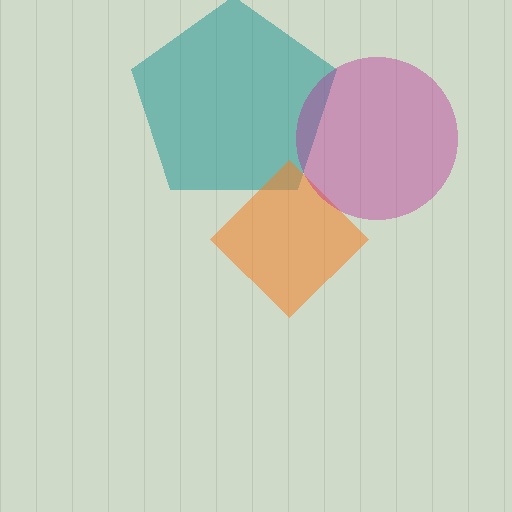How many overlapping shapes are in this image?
There are 3 overlapping shapes in the image.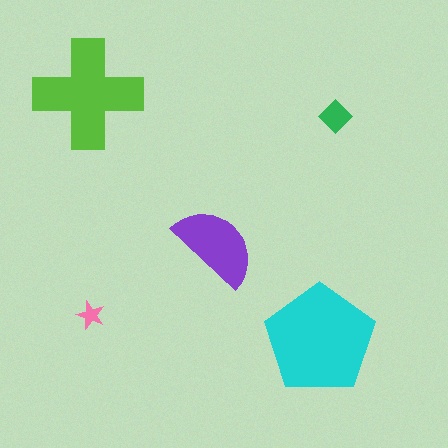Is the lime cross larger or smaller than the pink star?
Larger.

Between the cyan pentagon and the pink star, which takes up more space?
The cyan pentagon.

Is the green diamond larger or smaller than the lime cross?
Smaller.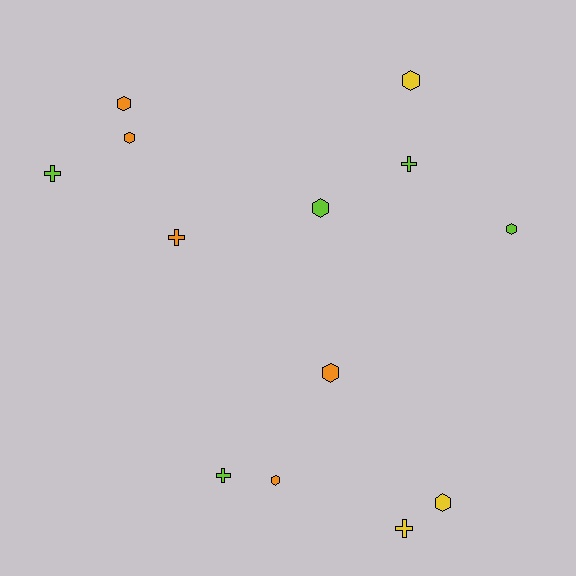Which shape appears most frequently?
Hexagon, with 8 objects.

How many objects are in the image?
There are 13 objects.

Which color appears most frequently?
Lime, with 5 objects.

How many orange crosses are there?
There is 1 orange cross.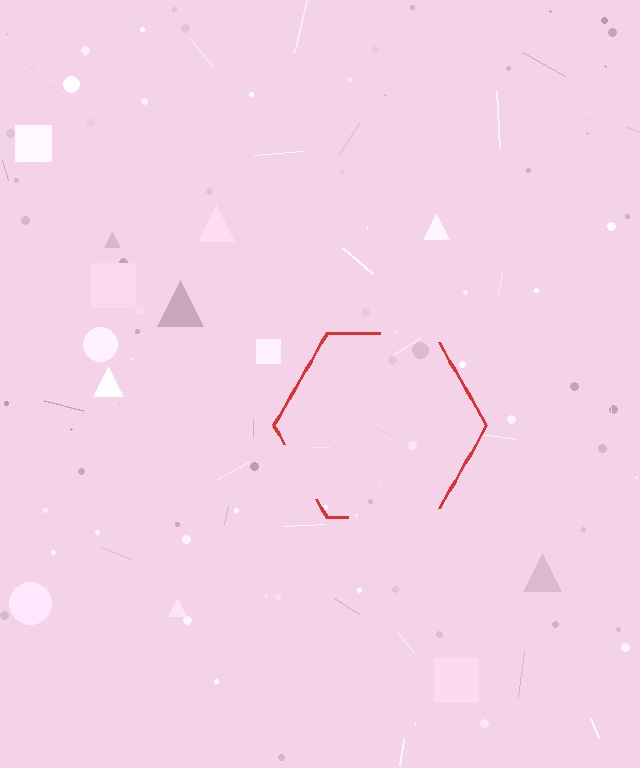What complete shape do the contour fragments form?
The contour fragments form a hexagon.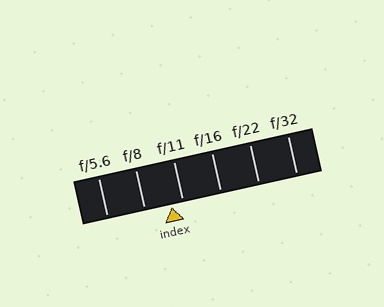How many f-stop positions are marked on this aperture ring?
There are 6 f-stop positions marked.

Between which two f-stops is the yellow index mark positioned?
The index mark is between f/8 and f/11.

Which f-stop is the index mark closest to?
The index mark is closest to f/11.